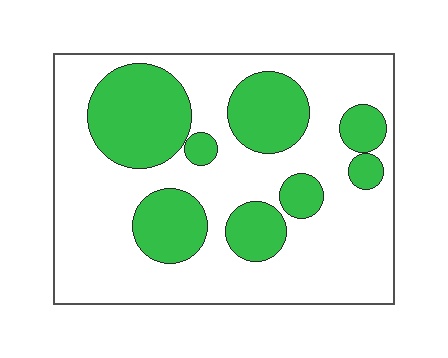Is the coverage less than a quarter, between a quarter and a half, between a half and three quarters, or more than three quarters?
Between a quarter and a half.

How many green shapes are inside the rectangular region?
8.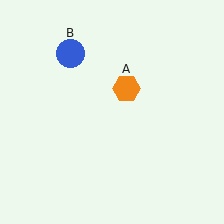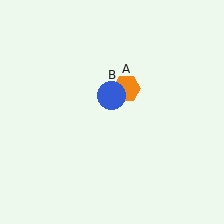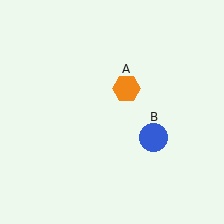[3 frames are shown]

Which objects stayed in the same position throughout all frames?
Orange hexagon (object A) remained stationary.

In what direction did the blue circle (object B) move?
The blue circle (object B) moved down and to the right.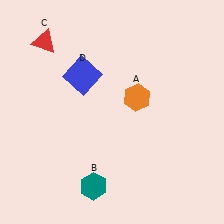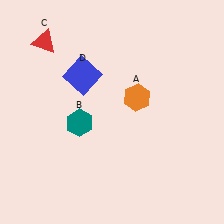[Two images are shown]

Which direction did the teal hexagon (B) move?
The teal hexagon (B) moved up.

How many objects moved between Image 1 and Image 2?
1 object moved between the two images.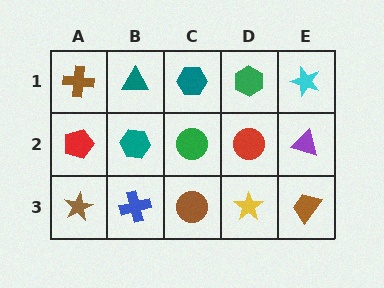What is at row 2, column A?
A red pentagon.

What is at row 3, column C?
A brown circle.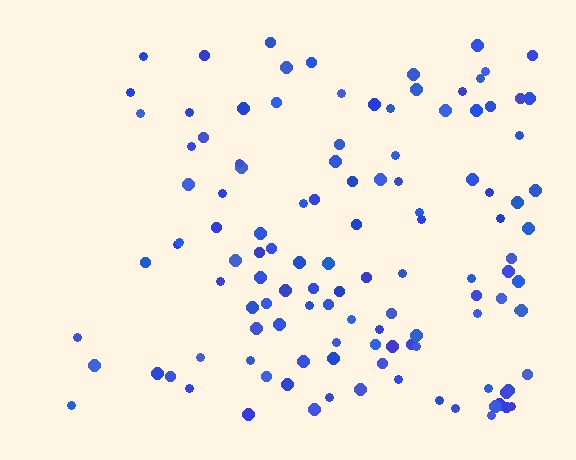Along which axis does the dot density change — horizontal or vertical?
Horizontal.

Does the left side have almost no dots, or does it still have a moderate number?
Still a moderate number, just noticeably fewer than the right.